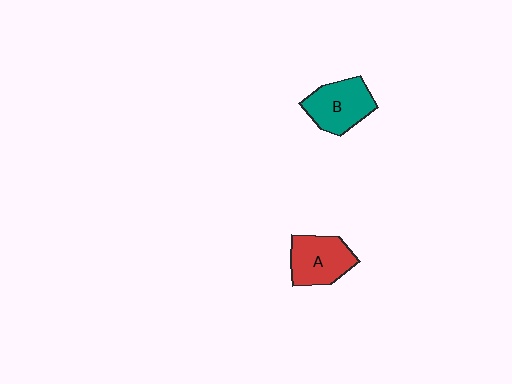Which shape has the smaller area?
Shape A (red).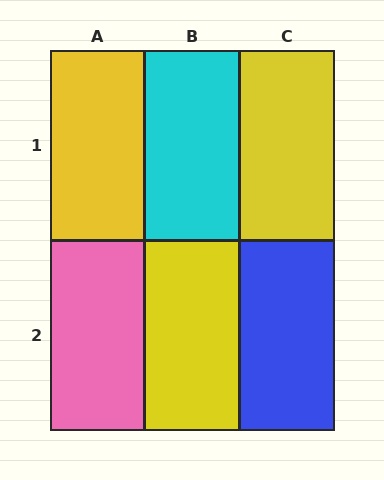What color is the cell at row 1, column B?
Cyan.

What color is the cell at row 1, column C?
Yellow.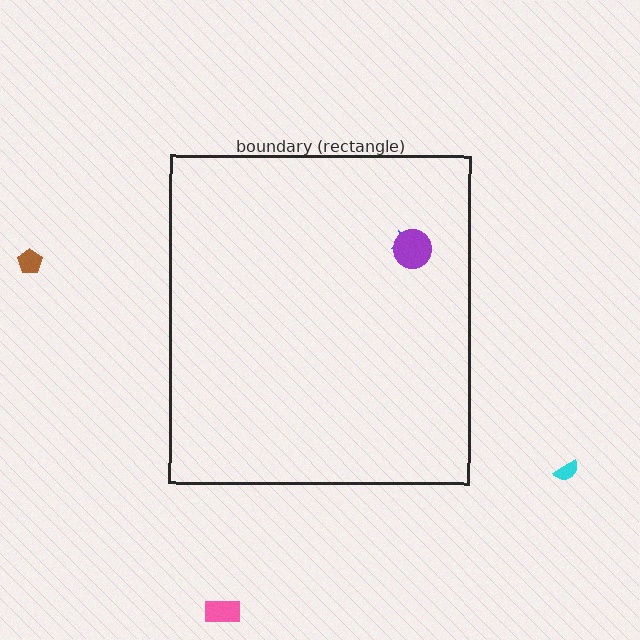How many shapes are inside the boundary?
2 inside, 3 outside.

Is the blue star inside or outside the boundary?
Inside.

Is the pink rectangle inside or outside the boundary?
Outside.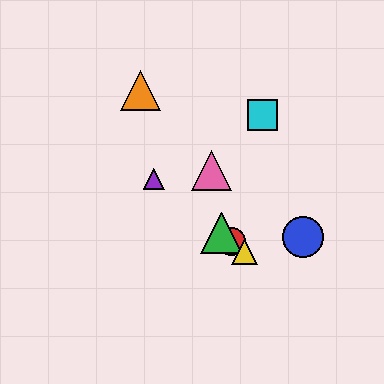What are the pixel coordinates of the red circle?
The red circle is at (232, 242).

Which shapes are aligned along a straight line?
The red circle, the green triangle, the yellow triangle, the purple triangle are aligned along a straight line.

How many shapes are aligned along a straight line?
4 shapes (the red circle, the green triangle, the yellow triangle, the purple triangle) are aligned along a straight line.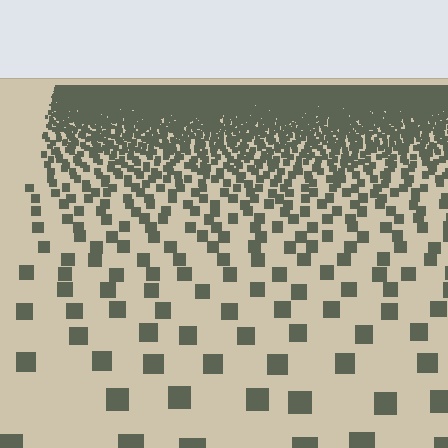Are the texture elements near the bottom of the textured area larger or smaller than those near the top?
Larger. Near the bottom, elements are closer to the viewer and appear at a bigger on-screen size.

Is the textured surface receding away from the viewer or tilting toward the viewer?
The surface is receding away from the viewer. Texture elements get smaller and denser toward the top.